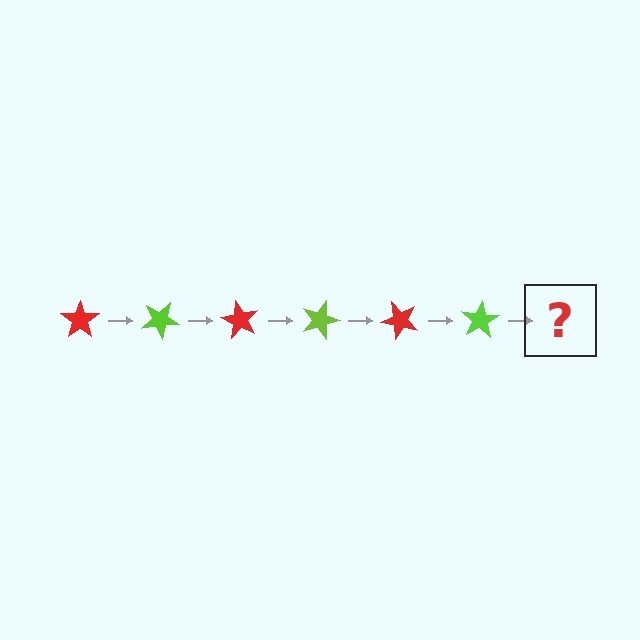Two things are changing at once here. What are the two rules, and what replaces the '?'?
The two rules are that it rotates 30 degrees each step and the color cycles through red and lime. The '?' should be a red star, rotated 180 degrees from the start.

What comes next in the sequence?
The next element should be a red star, rotated 180 degrees from the start.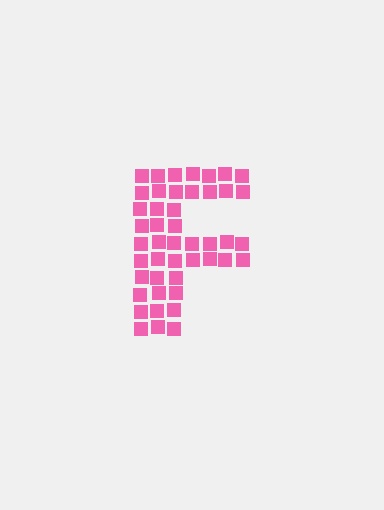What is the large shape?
The large shape is the letter F.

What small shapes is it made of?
It is made of small squares.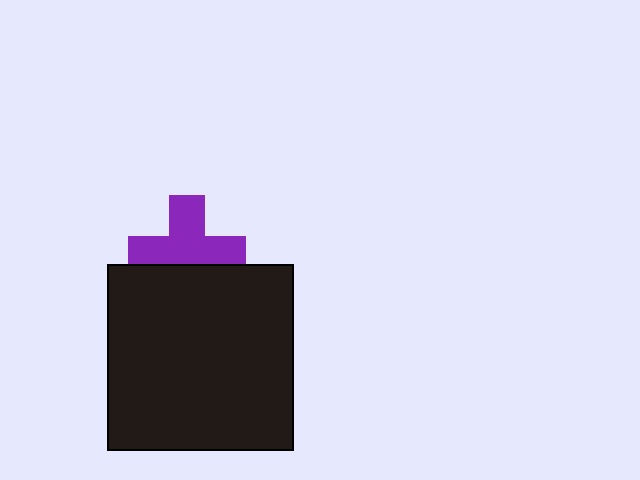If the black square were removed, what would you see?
You would see the complete purple cross.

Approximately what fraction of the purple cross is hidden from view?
Roughly 34% of the purple cross is hidden behind the black square.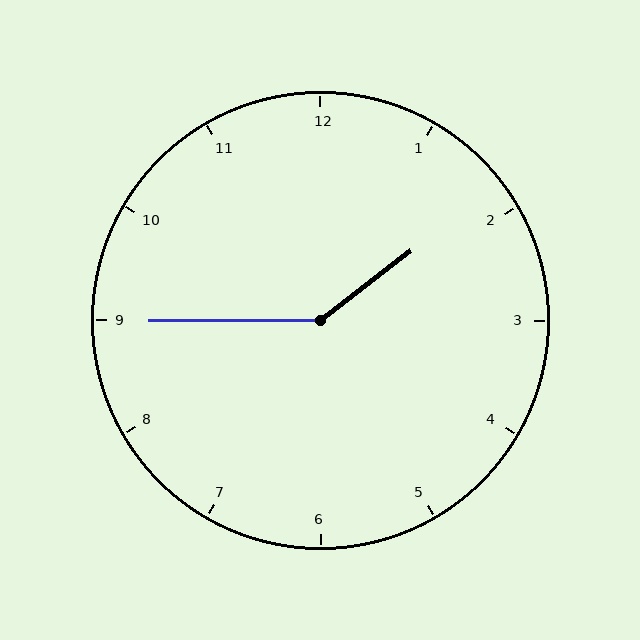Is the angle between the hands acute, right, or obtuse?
It is obtuse.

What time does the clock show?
1:45.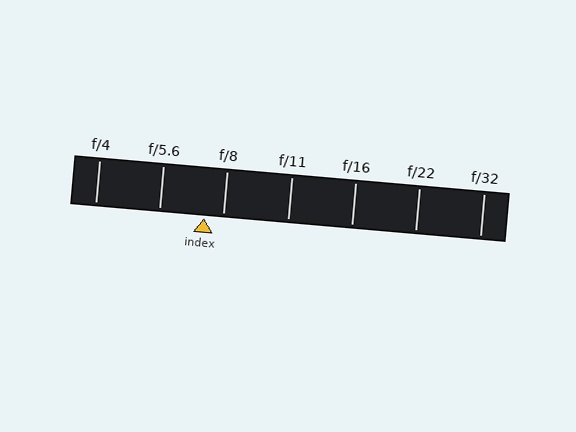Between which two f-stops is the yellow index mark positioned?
The index mark is between f/5.6 and f/8.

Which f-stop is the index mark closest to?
The index mark is closest to f/8.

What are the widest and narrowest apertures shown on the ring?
The widest aperture shown is f/4 and the narrowest is f/32.